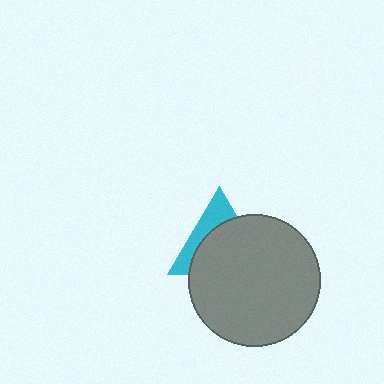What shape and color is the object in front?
The object in front is a gray circle.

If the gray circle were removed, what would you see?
You would see the complete cyan triangle.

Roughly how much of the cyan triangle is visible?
A small part of it is visible (roughly 34%).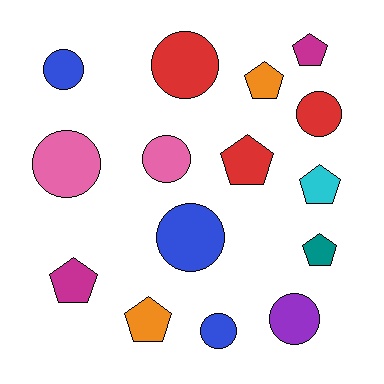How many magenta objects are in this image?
There are 2 magenta objects.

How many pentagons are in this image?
There are 7 pentagons.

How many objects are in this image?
There are 15 objects.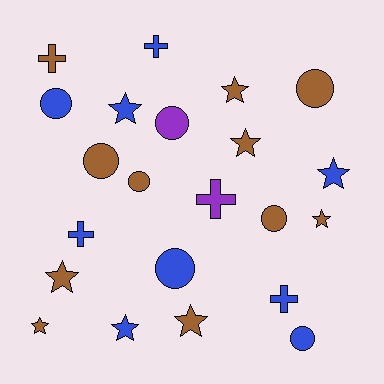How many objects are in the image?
There are 22 objects.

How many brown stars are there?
There are 6 brown stars.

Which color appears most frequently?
Brown, with 11 objects.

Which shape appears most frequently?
Star, with 9 objects.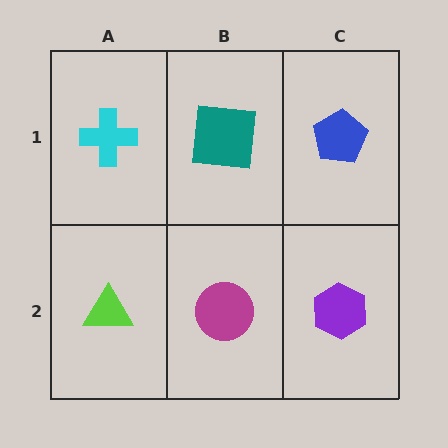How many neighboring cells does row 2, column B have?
3.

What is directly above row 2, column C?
A blue pentagon.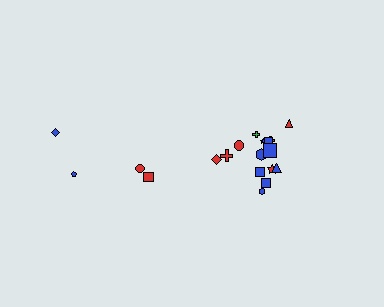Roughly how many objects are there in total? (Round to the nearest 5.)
Roughly 20 objects in total.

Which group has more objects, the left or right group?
The right group.